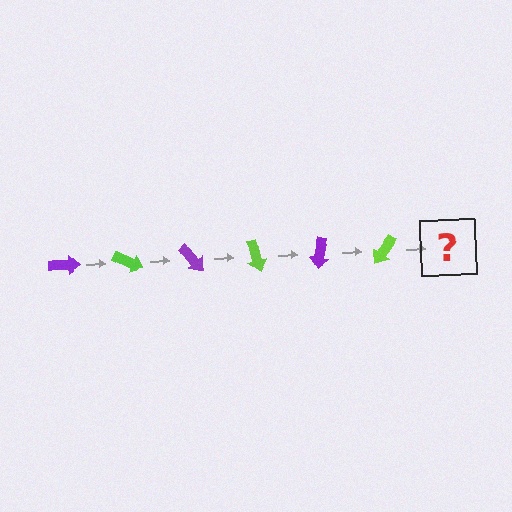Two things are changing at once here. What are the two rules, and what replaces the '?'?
The two rules are that it rotates 25 degrees each step and the color cycles through purple and lime. The '?' should be a purple arrow, rotated 150 degrees from the start.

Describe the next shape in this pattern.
It should be a purple arrow, rotated 150 degrees from the start.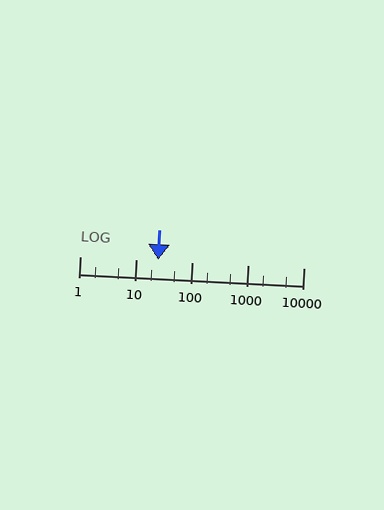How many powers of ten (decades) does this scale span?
The scale spans 4 decades, from 1 to 10000.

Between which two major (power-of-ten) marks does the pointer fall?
The pointer is between 10 and 100.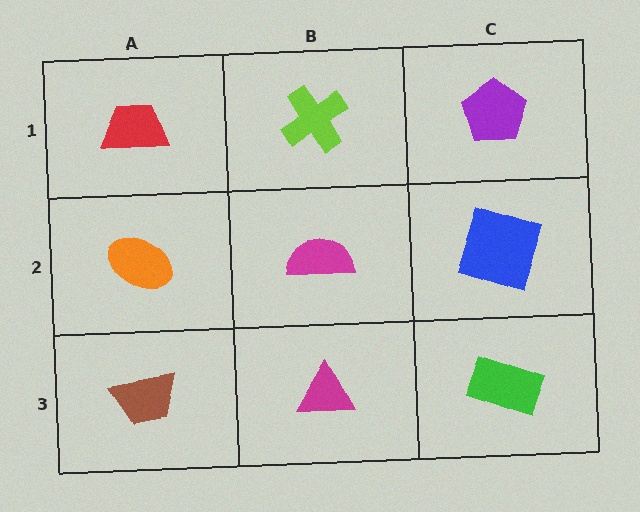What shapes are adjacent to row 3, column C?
A blue square (row 2, column C), a magenta triangle (row 3, column B).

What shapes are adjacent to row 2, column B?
A lime cross (row 1, column B), a magenta triangle (row 3, column B), an orange ellipse (row 2, column A), a blue square (row 2, column C).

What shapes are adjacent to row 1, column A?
An orange ellipse (row 2, column A), a lime cross (row 1, column B).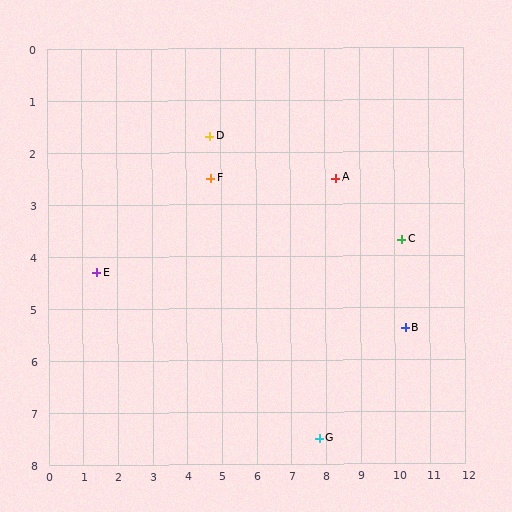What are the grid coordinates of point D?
Point D is at approximately (4.7, 1.7).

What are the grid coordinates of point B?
Point B is at approximately (10.3, 5.4).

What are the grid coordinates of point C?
Point C is at approximately (10.2, 3.7).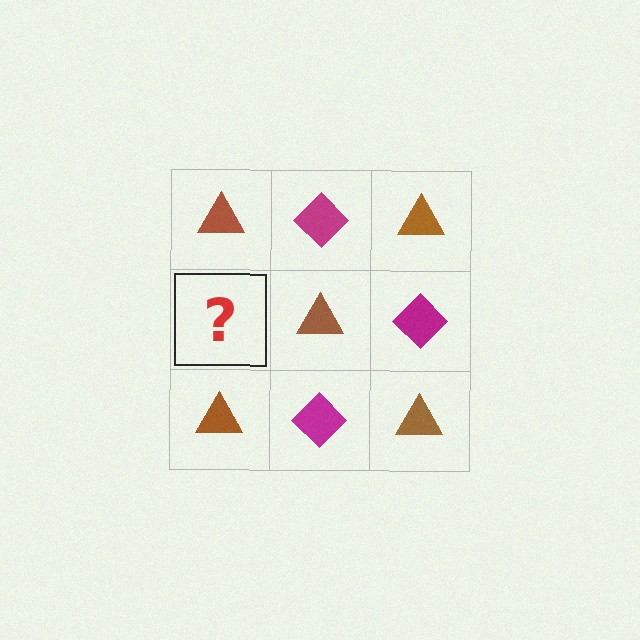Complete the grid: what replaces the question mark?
The question mark should be replaced with a magenta diamond.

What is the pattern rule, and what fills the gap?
The rule is that it alternates brown triangle and magenta diamond in a checkerboard pattern. The gap should be filled with a magenta diamond.